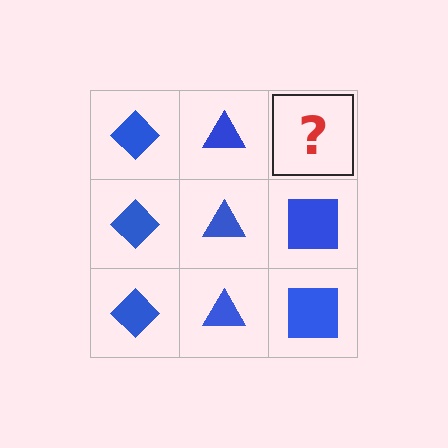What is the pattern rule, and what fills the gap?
The rule is that each column has a consistent shape. The gap should be filled with a blue square.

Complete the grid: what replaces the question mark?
The question mark should be replaced with a blue square.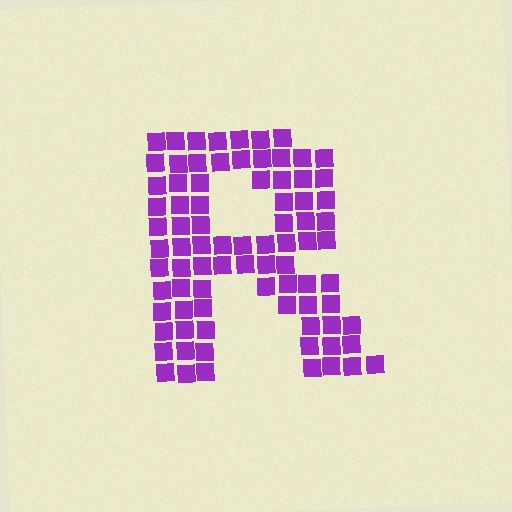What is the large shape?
The large shape is the letter R.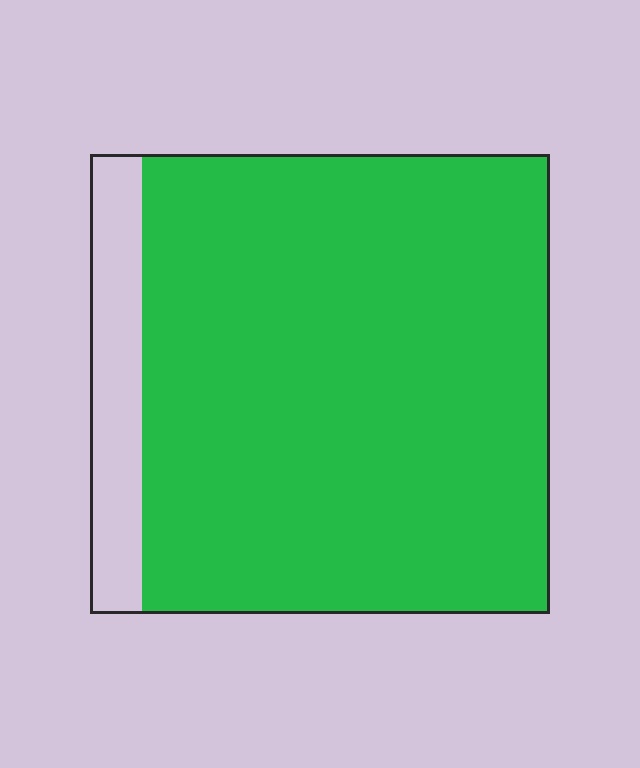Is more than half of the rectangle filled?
Yes.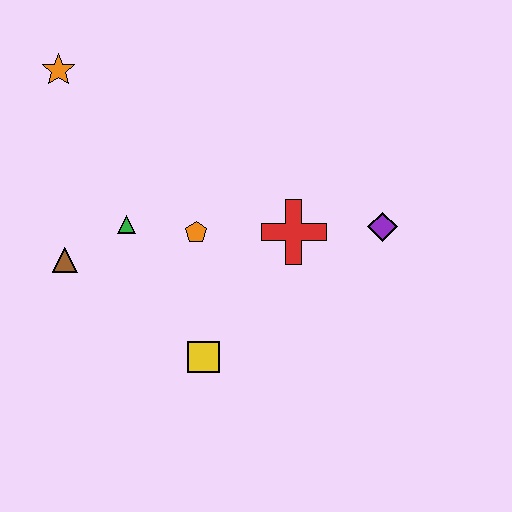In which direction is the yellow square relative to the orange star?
The yellow square is below the orange star.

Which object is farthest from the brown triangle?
The purple diamond is farthest from the brown triangle.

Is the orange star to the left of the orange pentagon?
Yes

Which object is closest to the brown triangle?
The green triangle is closest to the brown triangle.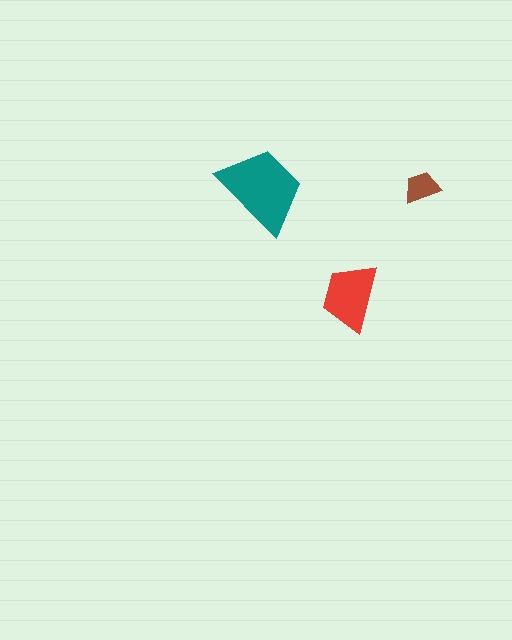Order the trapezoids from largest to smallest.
the teal one, the red one, the brown one.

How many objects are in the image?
There are 3 objects in the image.